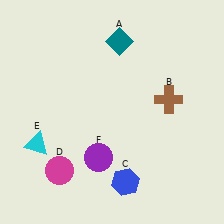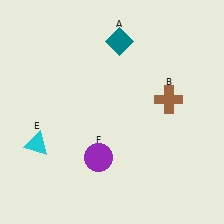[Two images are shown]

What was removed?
The magenta circle (D), the blue hexagon (C) were removed in Image 2.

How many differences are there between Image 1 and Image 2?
There are 2 differences between the two images.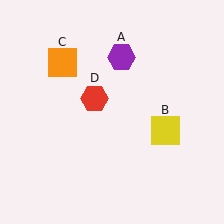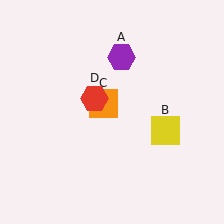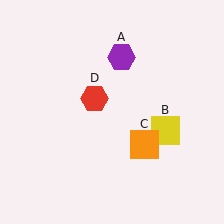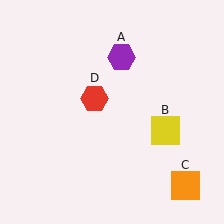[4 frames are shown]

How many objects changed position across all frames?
1 object changed position: orange square (object C).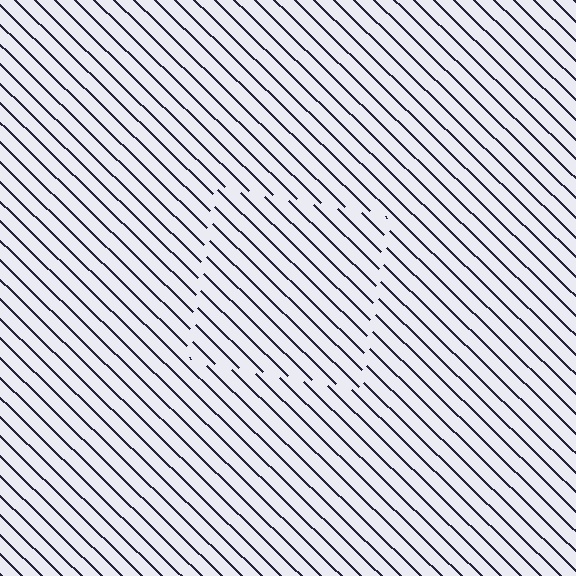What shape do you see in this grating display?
An illusory square. The interior of the shape contains the same grating, shifted by half a period — the contour is defined by the phase discontinuity where line-ends from the inner and outer gratings abut.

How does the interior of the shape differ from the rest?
The interior of the shape contains the same grating, shifted by half a period — the contour is defined by the phase discontinuity where line-ends from the inner and outer gratings abut.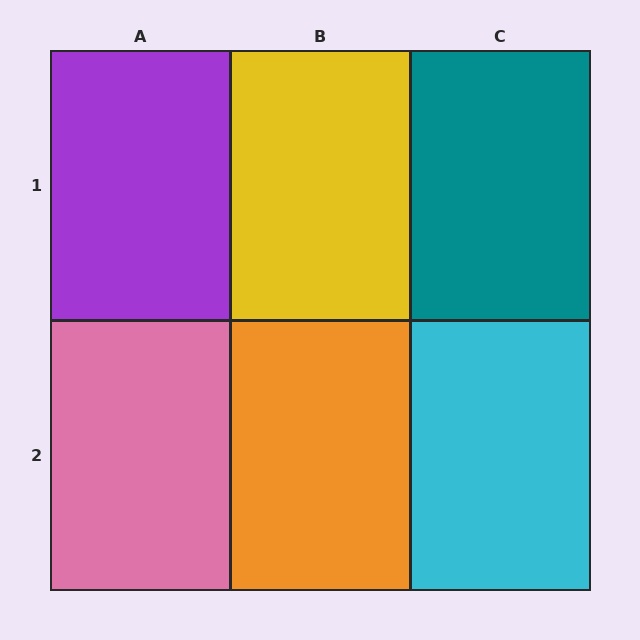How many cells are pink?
1 cell is pink.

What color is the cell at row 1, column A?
Purple.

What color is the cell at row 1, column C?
Teal.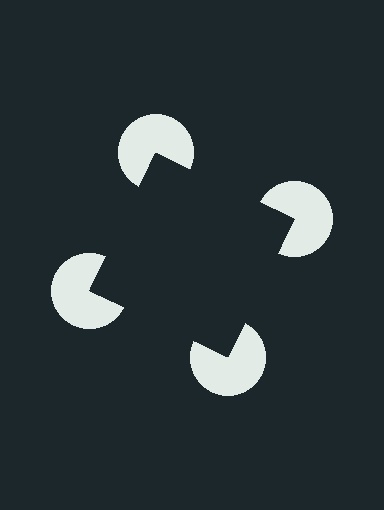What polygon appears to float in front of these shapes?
An illusory square — its edges are inferred from the aligned wedge cuts in the pac-man discs, not physically drawn.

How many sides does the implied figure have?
4 sides.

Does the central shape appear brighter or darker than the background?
It typically appears slightly darker than the background, even though no actual brightness change is drawn.